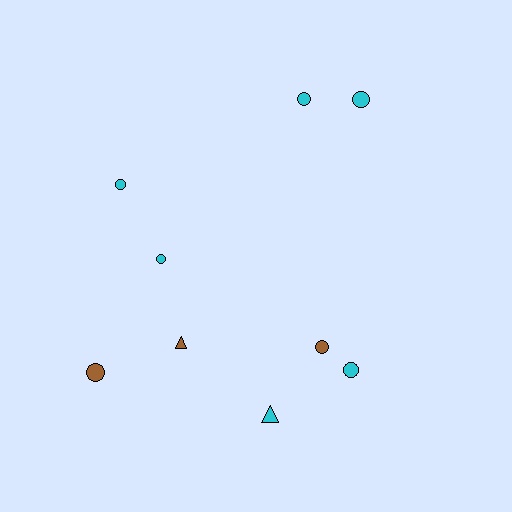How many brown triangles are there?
There is 1 brown triangle.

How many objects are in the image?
There are 9 objects.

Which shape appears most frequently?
Circle, with 7 objects.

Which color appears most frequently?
Cyan, with 6 objects.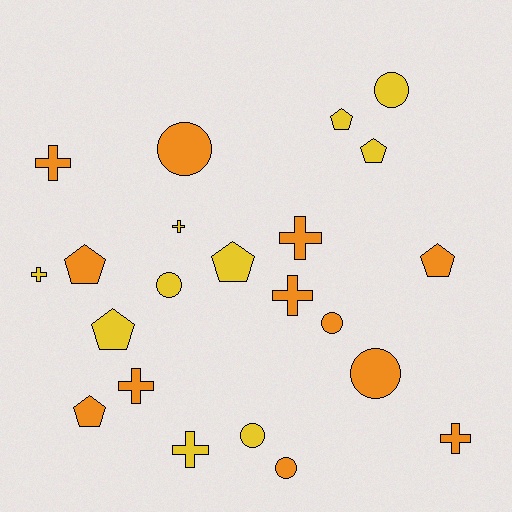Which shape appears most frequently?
Cross, with 8 objects.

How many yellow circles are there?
There are 3 yellow circles.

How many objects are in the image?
There are 22 objects.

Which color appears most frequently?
Orange, with 12 objects.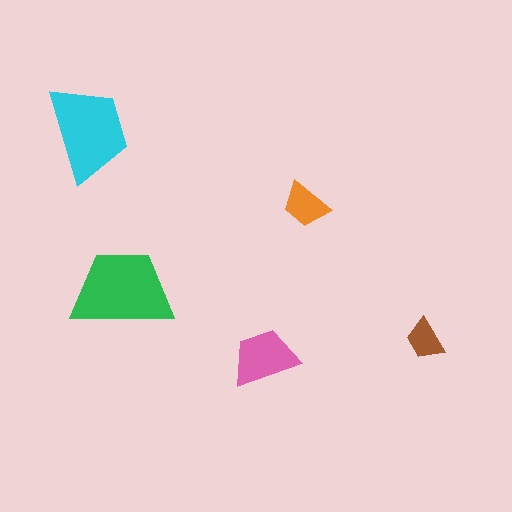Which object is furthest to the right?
The brown trapezoid is rightmost.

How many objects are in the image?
There are 5 objects in the image.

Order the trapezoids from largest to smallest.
the green one, the cyan one, the pink one, the orange one, the brown one.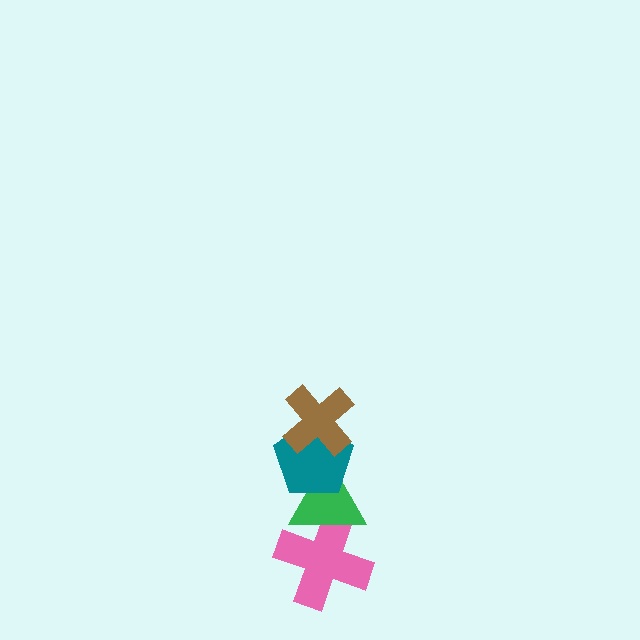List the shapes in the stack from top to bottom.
From top to bottom: the brown cross, the teal pentagon, the green triangle, the pink cross.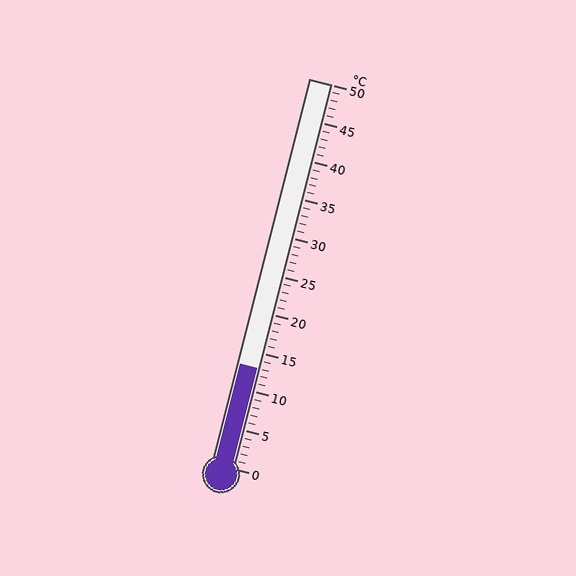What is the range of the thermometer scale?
The thermometer scale ranges from 0°C to 50°C.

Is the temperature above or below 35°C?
The temperature is below 35°C.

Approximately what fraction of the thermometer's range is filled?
The thermometer is filled to approximately 25% of its range.